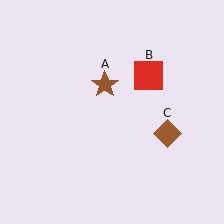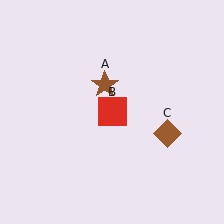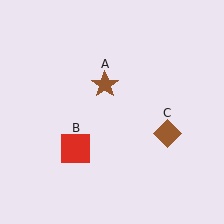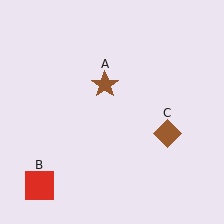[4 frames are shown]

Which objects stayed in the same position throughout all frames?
Brown star (object A) and brown diamond (object C) remained stationary.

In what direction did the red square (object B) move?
The red square (object B) moved down and to the left.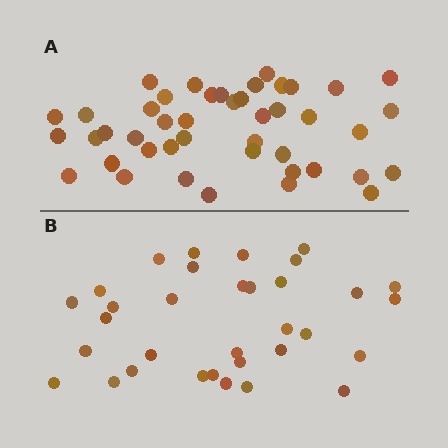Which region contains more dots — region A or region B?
Region A (the top region) has more dots.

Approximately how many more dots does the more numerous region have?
Region A has roughly 12 or so more dots than region B.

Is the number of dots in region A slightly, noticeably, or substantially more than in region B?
Region A has noticeably more, but not dramatically so. The ratio is roughly 1.3 to 1.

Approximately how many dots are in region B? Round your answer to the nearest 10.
About 30 dots. (The exact count is 33, which rounds to 30.)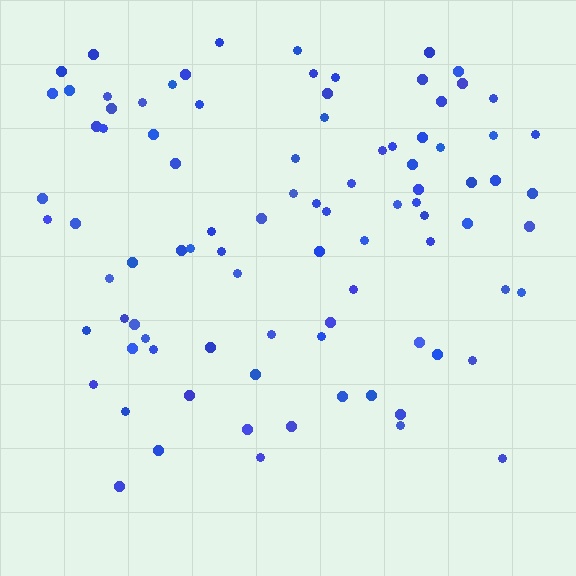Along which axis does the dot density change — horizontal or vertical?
Vertical.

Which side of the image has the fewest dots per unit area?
The bottom.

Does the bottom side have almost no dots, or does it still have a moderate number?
Still a moderate number, just noticeably fewer than the top.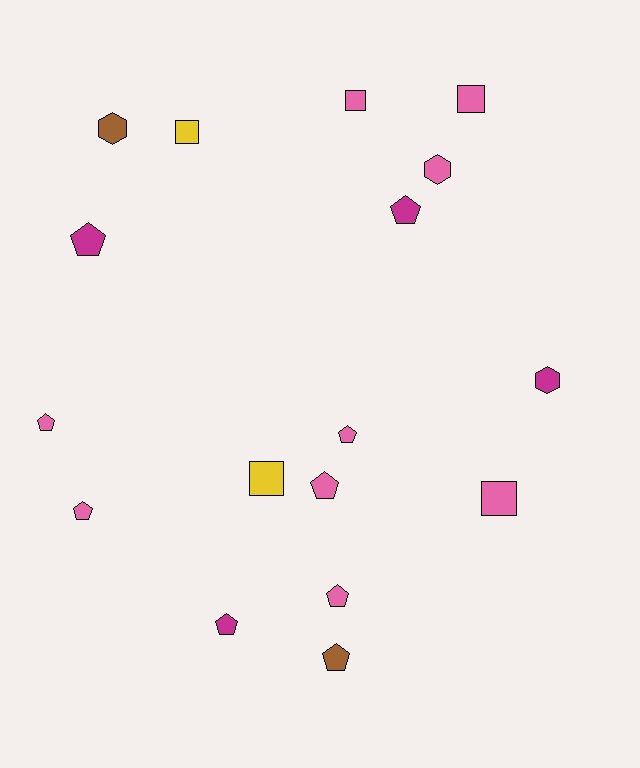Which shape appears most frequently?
Pentagon, with 9 objects.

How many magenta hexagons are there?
There is 1 magenta hexagon.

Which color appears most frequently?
Pink, with 9 objects.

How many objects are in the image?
There are 17 objects.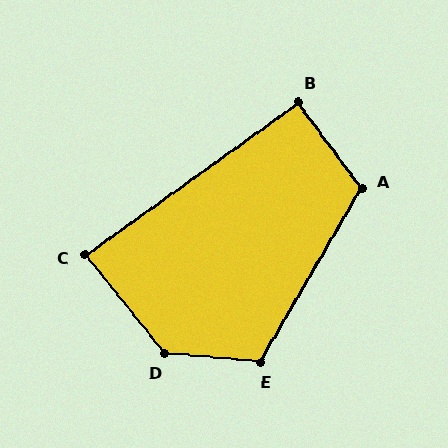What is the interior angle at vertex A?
Approximately 113 degrees (obtuse).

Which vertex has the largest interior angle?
D, at approximately 134 degrees.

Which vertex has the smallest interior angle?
C, at approximately 87 degrees.